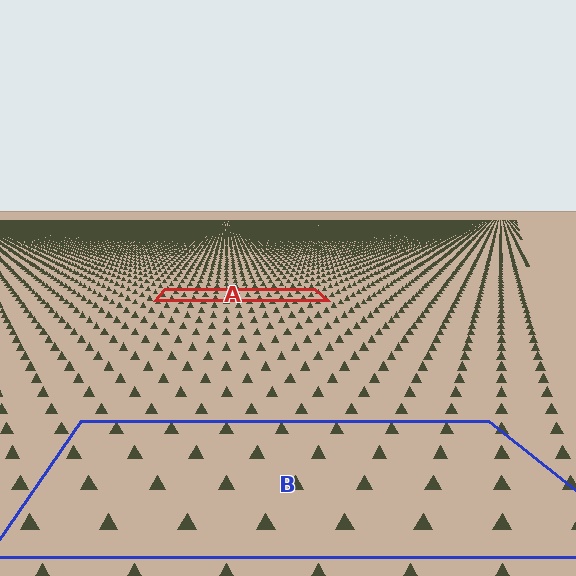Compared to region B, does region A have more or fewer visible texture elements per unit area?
Region A has more texture elements per unit area — they are packed more densely because it is farther away.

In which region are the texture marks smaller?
The texture marks are smaller in region A, because it is farther away.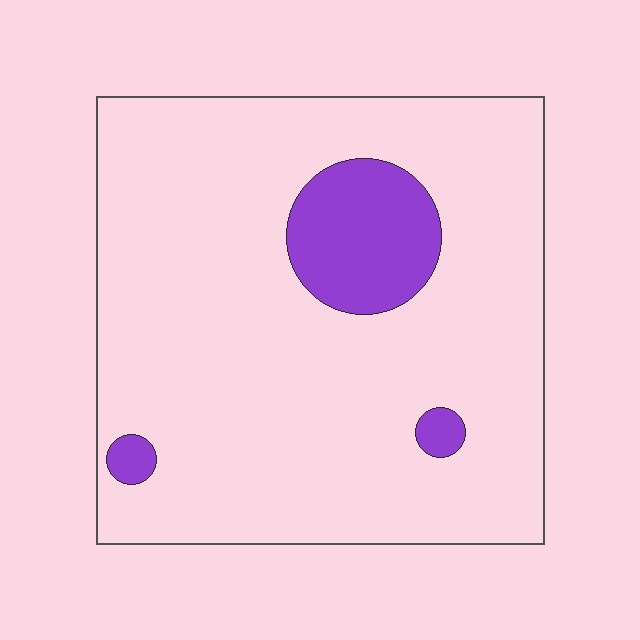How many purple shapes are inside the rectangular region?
3.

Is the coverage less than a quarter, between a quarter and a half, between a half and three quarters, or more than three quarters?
Less than a quarter.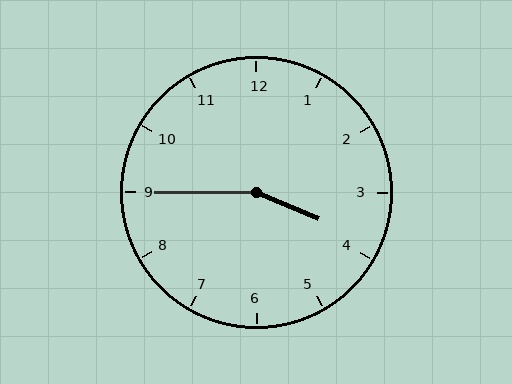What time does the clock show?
3:45.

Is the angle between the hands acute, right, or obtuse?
It is obtuse.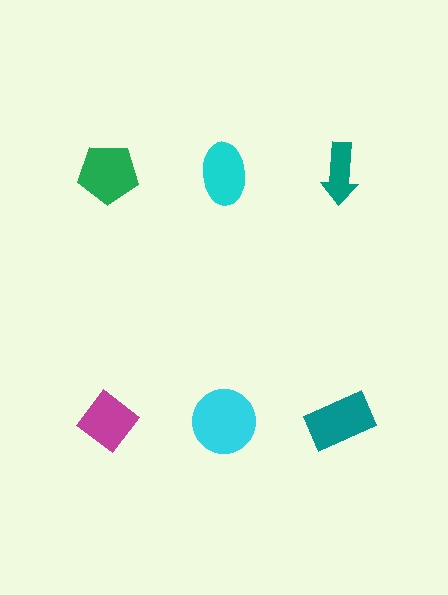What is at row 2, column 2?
A cyan circle.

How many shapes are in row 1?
3 shapes.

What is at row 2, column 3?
A teal rectangle.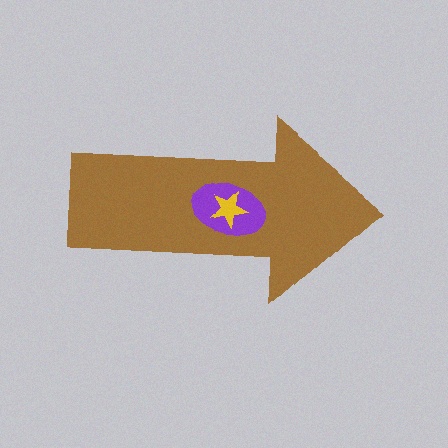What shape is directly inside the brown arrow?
The purple ellipse.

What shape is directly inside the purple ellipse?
The yellow star.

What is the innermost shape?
The yellow star.